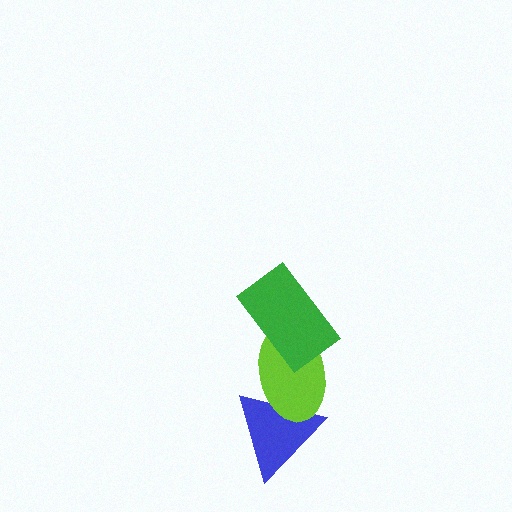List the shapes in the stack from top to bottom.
From top to bottom: the green rectangle, the lime ellipse, the blue triangle.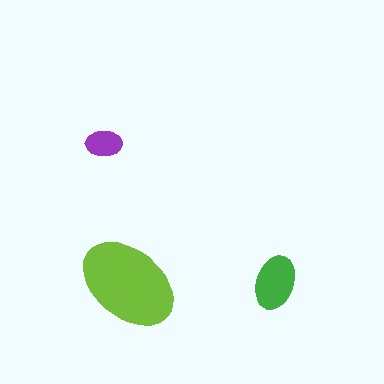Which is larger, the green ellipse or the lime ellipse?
The lime one.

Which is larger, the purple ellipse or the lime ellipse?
The lime one.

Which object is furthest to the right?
The green ellipse is rightmost.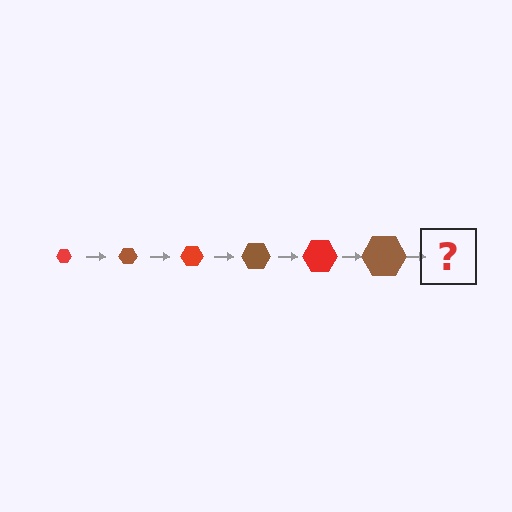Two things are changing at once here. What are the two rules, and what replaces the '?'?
The two rules are that the hexagon grows larger each step and the color cycles through red and brown. The '?' should be a red hexagon, larger than the previous one.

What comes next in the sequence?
The next element should be a red hexagon, larger than the previous one.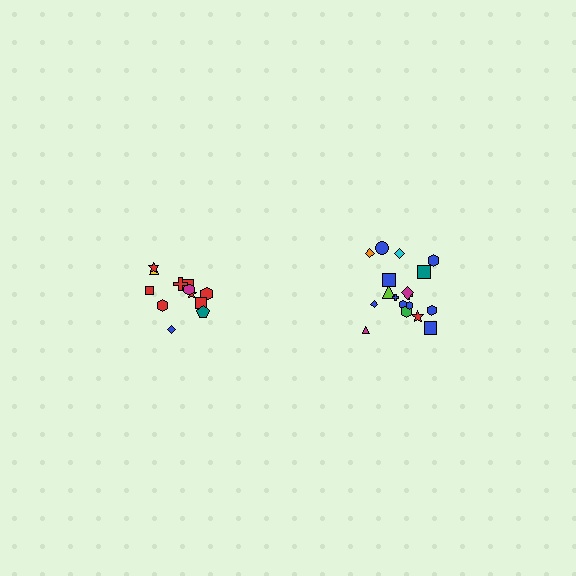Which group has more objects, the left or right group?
The right group.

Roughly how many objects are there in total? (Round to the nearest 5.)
Roughly 30 objects in total.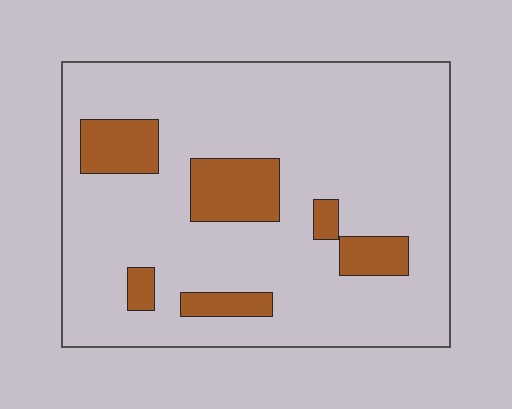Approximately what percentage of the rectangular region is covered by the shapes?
Approximately 15%.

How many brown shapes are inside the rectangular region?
6.